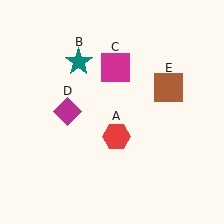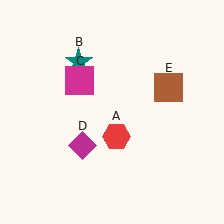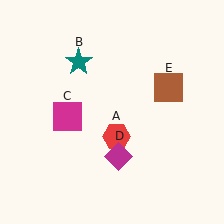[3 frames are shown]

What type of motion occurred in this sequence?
The magenta square (object C), magenta diamond (object D) rotated counterclockwise around the center of the scene.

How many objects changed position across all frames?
2 objects changed position: magenta square (object C), magenta diamond (object D).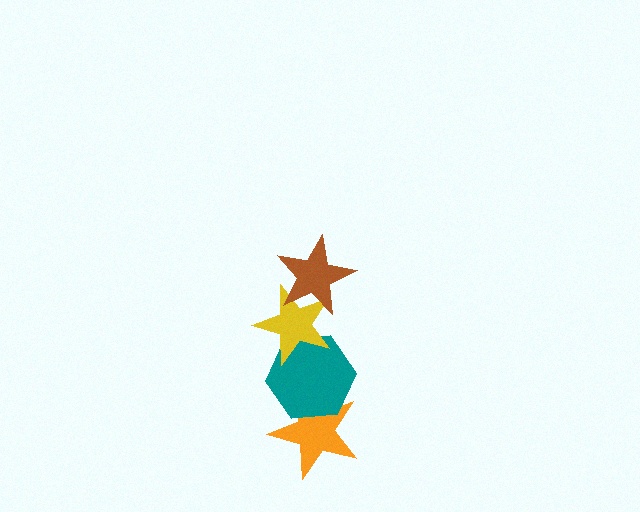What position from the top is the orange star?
The orange star is 4th from the top.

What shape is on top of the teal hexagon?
The yellow star is on top of the teal hexagon.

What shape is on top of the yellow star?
The brown star is on top of the yellow star.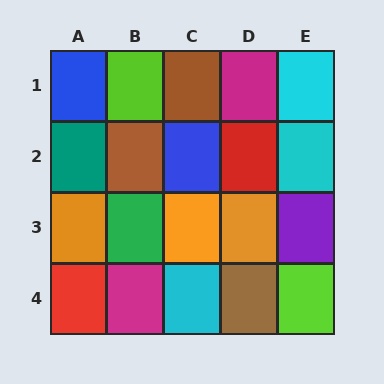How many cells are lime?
2 cells are lime.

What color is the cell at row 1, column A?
Blue.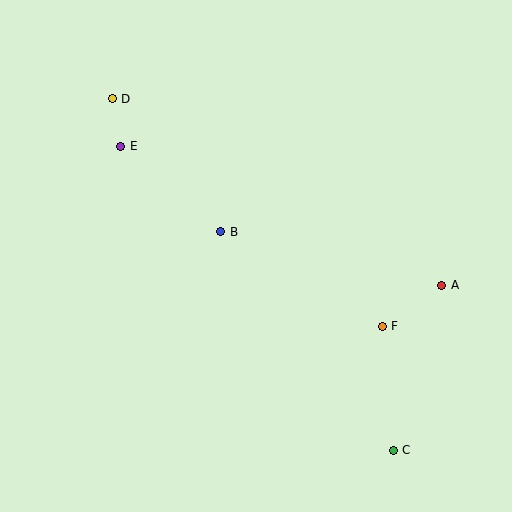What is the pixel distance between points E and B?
The distance between E and B is 132 pixels.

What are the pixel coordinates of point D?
Point D is at (112, 99).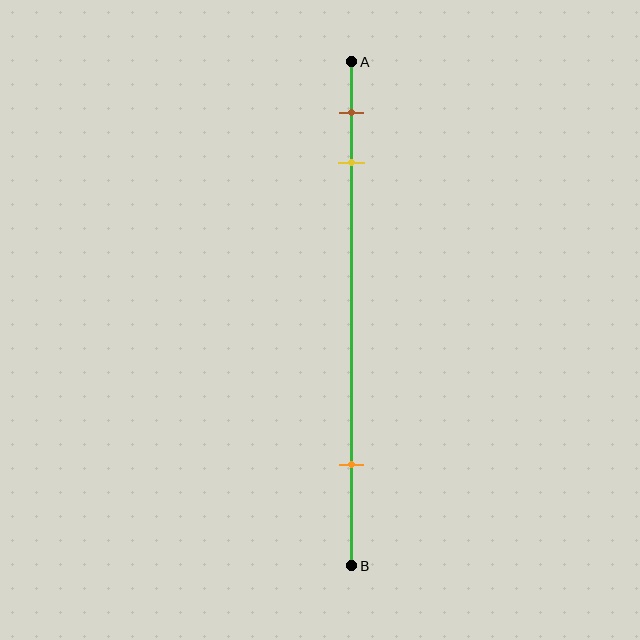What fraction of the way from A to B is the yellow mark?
The yellow mark is approximately 20% (0.2) of the way from A to B.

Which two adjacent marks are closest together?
The brown and yellow marks are the closest adjacent pair.